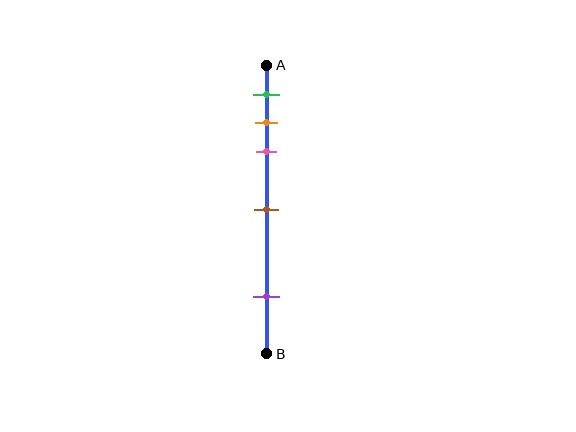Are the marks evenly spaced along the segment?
No, the marks are not evenly spaced.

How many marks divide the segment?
There are 5 marks dividing the segment.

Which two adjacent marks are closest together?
The orange and pink marks are the closest adjacent pair.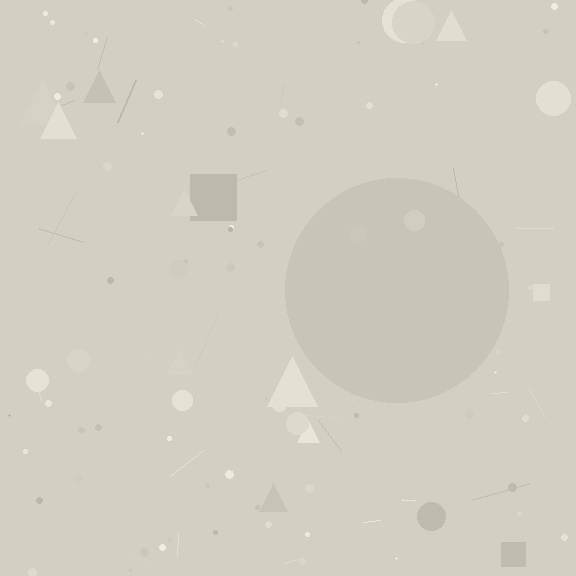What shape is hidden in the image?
A circle is hidden in the image.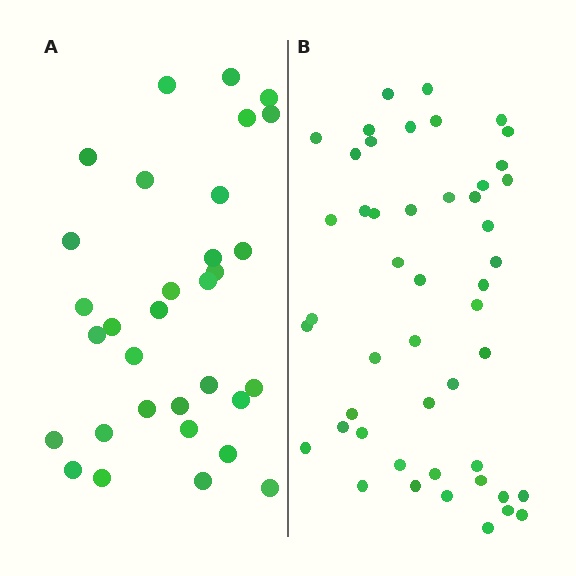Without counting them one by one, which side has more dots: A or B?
Region B (the right region) has more dots.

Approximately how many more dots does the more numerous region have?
Region B has approximately 15 more dots than region A.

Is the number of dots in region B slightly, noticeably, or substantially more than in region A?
Region B has substantially more. The ratio is roughly 1.5 to 1.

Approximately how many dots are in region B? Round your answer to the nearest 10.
About 50 dots. (The exact count is 48, which rounds to 50.)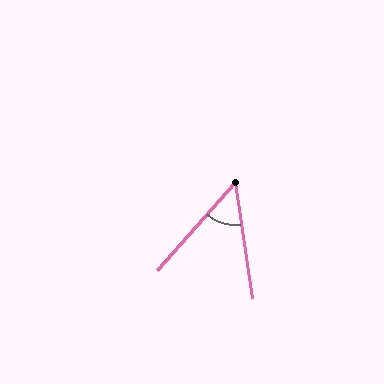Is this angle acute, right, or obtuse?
It is acute.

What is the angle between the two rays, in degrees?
Approximately 50 degrees.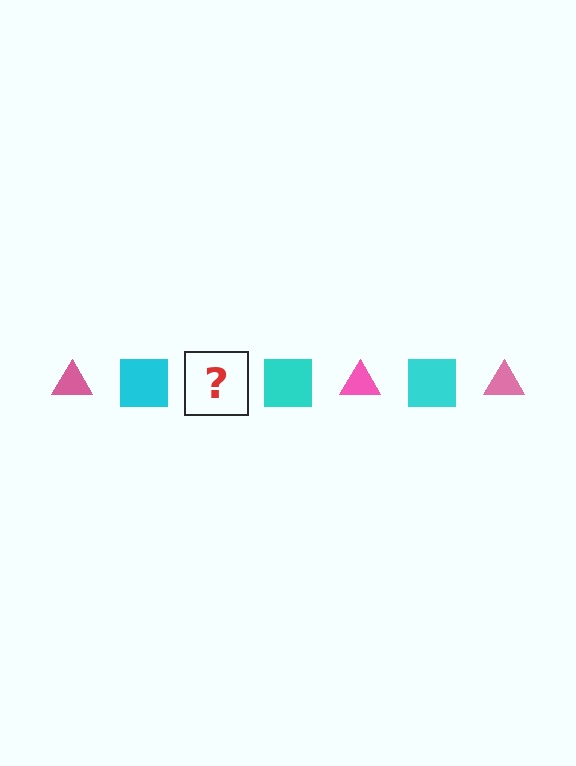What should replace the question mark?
The question mark should be replaced with a pink triangle.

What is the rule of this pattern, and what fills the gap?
The rule is that the pattern alternates between pink triangle and cyan square. The gap should be filled with a pink triangle.